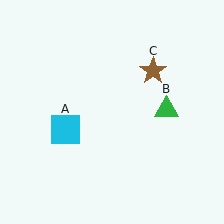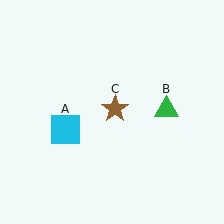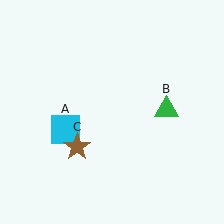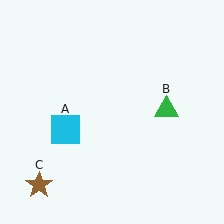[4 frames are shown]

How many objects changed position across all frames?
1 object changed position: brown star (object C).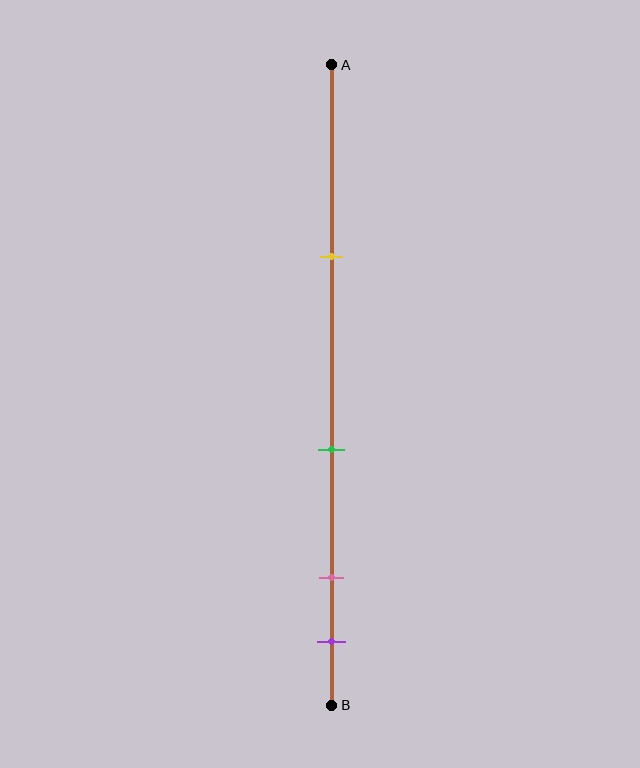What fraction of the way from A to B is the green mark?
The green mark is approximately 60% (0.6) of the way from A to B.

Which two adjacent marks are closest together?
The pink and purple marks are the closest adjacent pair.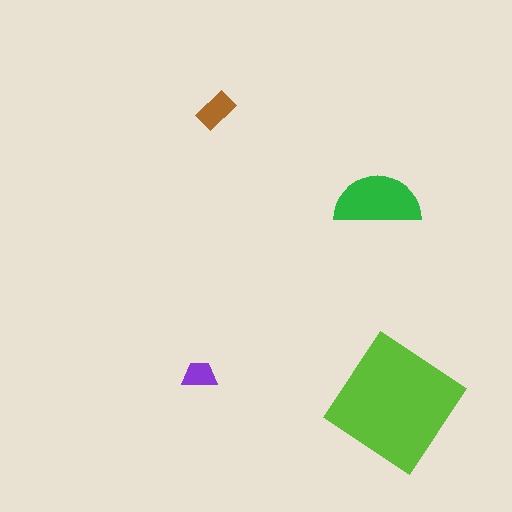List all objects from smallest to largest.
The purple trapezoid, the brown rectangle, the green semicircle, the lime diamond.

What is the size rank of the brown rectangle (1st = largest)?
3rd.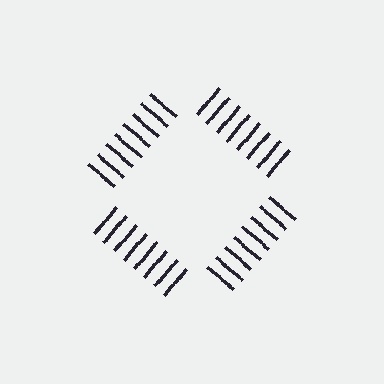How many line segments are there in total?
32 — 8 along each of the 4 edges.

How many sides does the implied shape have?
4 sides — the line-ends trace a square.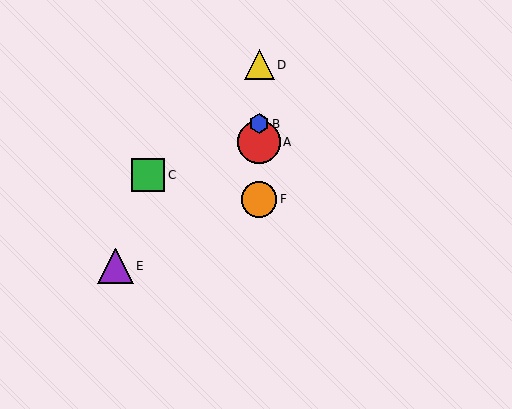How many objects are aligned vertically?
4 objects (A, B, D, F) are aligned vertically.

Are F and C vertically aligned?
No, F is at x≈259 and C is at x≈148.